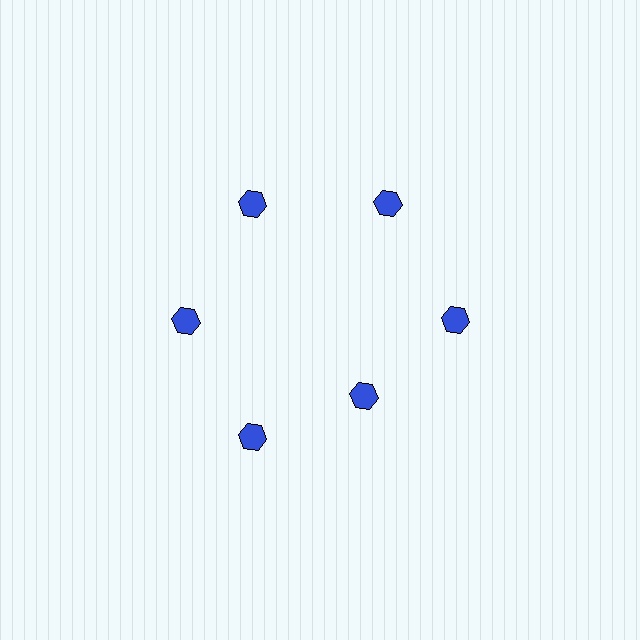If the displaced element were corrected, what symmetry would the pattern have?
It would have 6-fold rotational symmetry — the pattern would map onto itself every 60 degrees.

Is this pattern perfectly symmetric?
No. The 6 blue hexagons are arranged in a ring, but one element near the 5 o'clock position is pulled inward toward the center, breaking the 6-fold rotational symmetry.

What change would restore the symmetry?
The symmetry would be restored by moving it outward, back onto the ring so that all 6 hexagons sit at equal angles and equal distance from the center.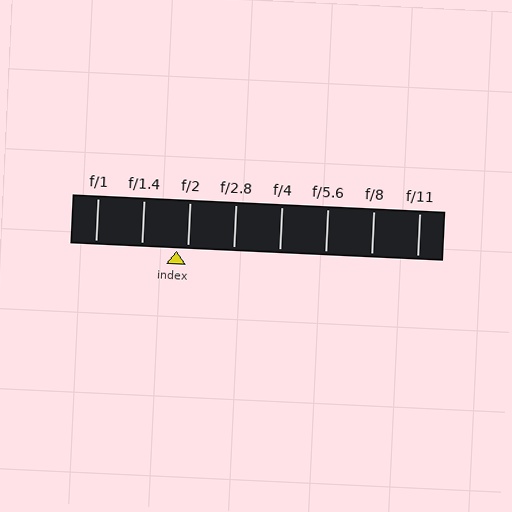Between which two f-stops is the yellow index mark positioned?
The index mark is between f/1.4 and f/2.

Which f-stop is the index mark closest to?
The index mark is closest to f/2.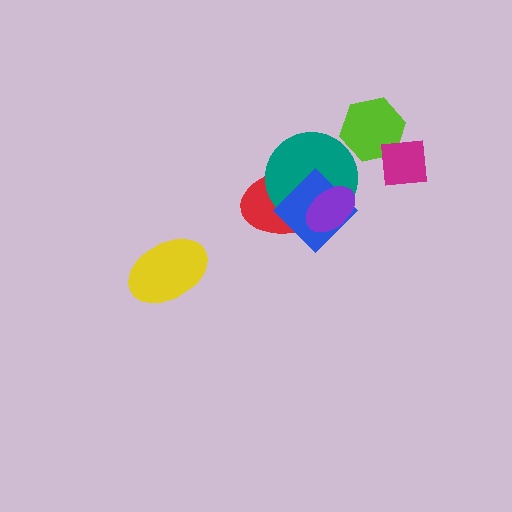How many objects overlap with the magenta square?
1 object overlaps with the magenta square.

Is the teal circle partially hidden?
Yes, it is partially covered by another shape.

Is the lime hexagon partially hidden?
Yes, it is partially covered by another shape.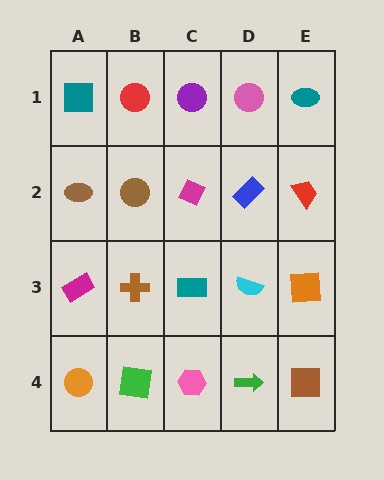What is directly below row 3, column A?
An orange circle.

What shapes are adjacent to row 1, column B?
A brown circle (row 2, column B), a teal square (row 1, column A), a purple circle (row 1, column C).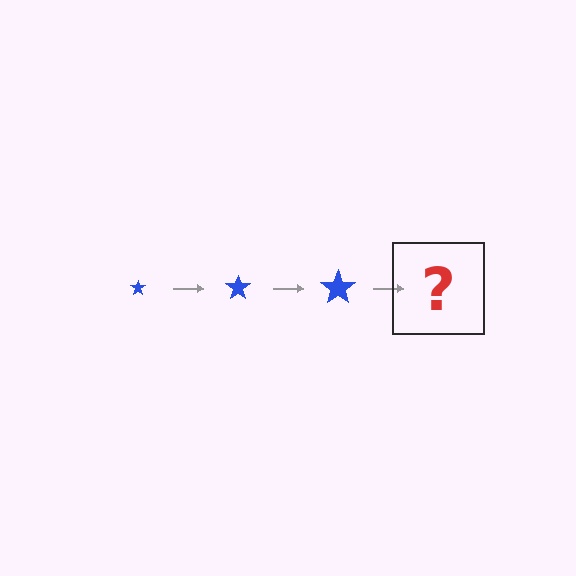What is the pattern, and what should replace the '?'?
The pattern is that the star gets progressively larger each step. The '?' should be a blue star, larger than the previous one.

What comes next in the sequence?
The next element should be a blue star, larger than the previous one.